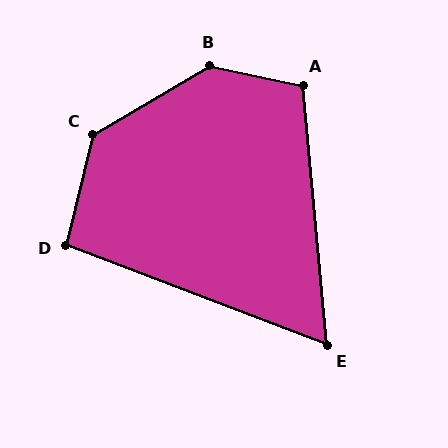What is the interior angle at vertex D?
Approximately 98 degrees (obtuse).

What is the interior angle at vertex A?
Approximately 108 degrees (obtuse).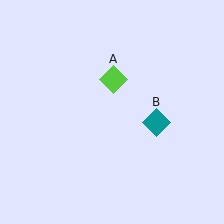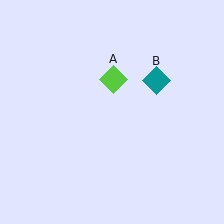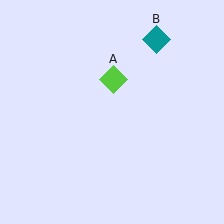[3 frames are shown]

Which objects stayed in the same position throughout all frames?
Lime diamond (object A) remained stationary.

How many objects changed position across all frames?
1 object changed position: teal diamond (object B).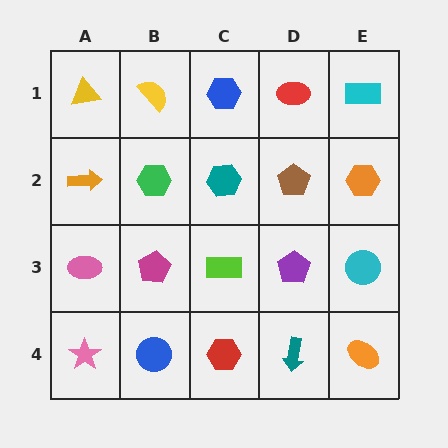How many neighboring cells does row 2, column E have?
3.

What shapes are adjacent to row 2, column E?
A cyan rectangle (row 1, column E), a cyan circle (row 3, column E), a brown pentagon (row 2, column D).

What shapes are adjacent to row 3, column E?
An orange hexagon (row 2, column E), an orange ellipse (row 4, column E), a purple pentagon (row 3, column D).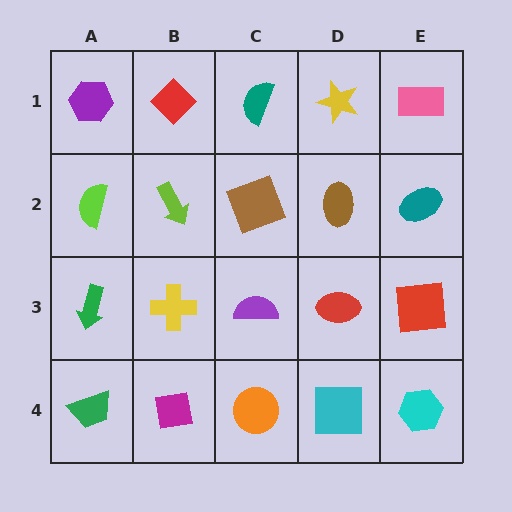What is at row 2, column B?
A lime arrow.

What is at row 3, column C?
A purple semicircle.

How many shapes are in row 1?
5 shapes.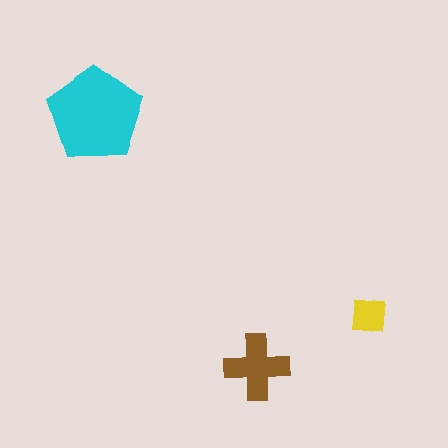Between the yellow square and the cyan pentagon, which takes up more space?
The cyan pentagon.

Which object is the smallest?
The yellow square.